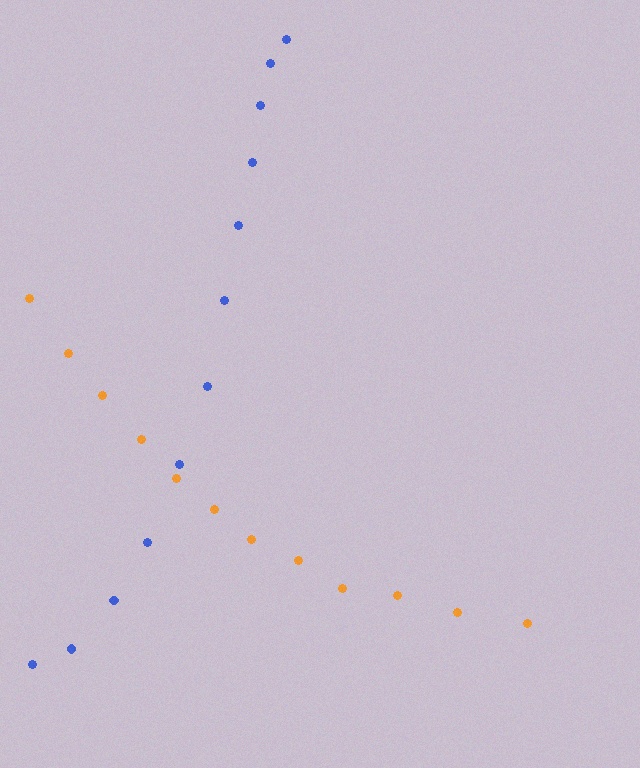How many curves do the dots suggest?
There are 2 distinct paths.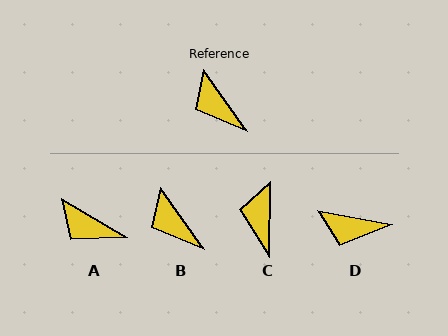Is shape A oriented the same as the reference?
No, it is off by about 25 degrees.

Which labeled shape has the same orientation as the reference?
B.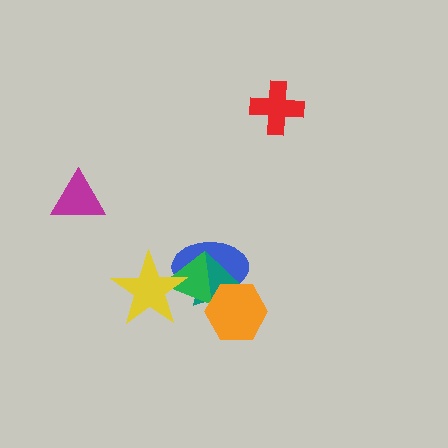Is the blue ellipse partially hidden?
Yes, it is partially covered by another shape.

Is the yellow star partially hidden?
No, no other shape covers it.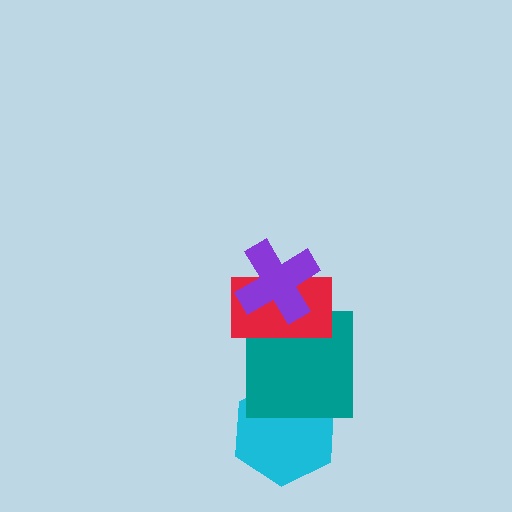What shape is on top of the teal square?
The red rectangle is on top of the teal square.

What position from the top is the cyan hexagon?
The cyan hexagon is 4th from the top.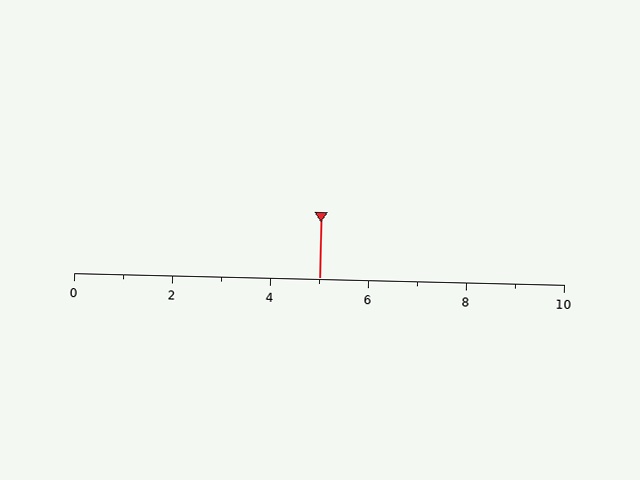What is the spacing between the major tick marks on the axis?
The major ticks are spaced 2 apart.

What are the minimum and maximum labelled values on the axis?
The axis runs from 0 to 10.